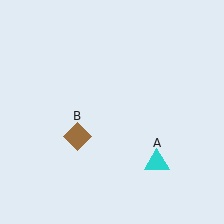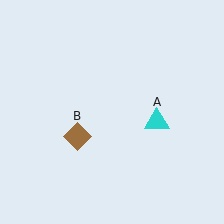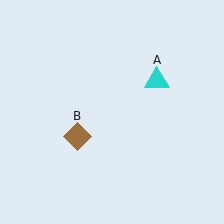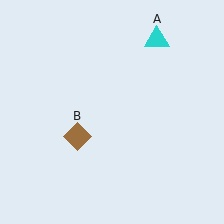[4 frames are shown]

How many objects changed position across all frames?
1 object changed position: cyan triangle (object A).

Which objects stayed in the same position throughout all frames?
Brown diamond (object B) remained stationary.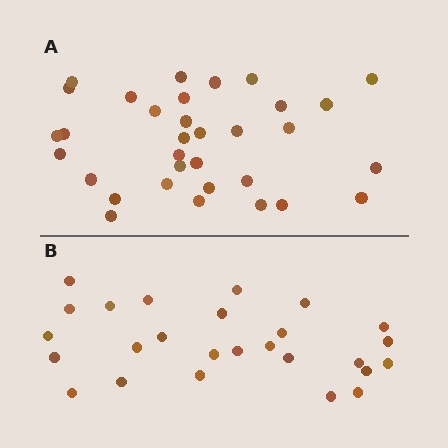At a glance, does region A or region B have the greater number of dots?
Region A (the top region) has more dots.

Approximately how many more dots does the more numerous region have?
Region A has roughly 8 or so more dots than region B.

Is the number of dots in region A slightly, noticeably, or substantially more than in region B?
Region A has noticeably more, but not dramatically so. The ratio is roughly 1.3 to 1.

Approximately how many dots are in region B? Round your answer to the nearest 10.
About 30 dots. (The exact count is 26, which rounds to 30.)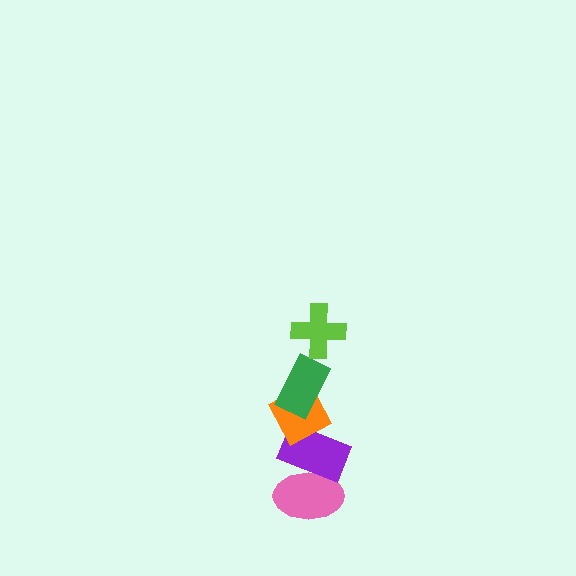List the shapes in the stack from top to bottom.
From top to bottom: the lime cross, the green rectangle, the orange diamond, the purple rectangle, the pink ellipse.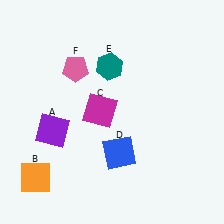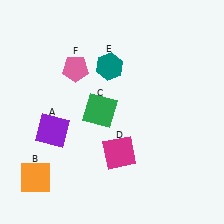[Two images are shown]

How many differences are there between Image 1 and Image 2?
There are 2 differences between the two images.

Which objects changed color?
C changed from magenta to green. D changed from blue to magenta.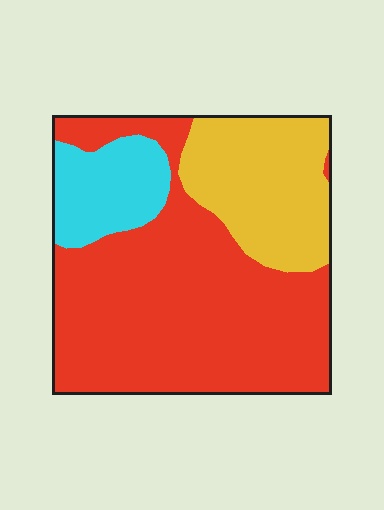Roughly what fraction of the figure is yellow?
Yellow takes up less than a quarter of the figure.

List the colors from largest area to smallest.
From largest to smallest: red, yellow, cyan.